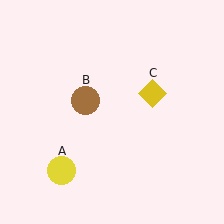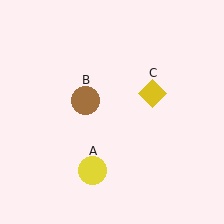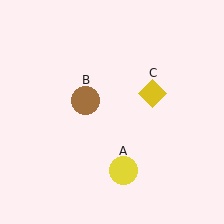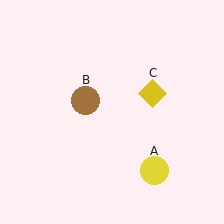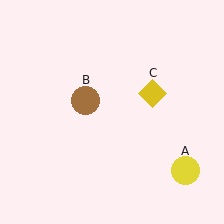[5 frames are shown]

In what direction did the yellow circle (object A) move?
The yellow circle (object A) moved right.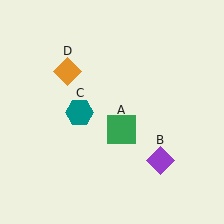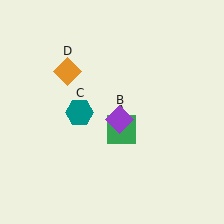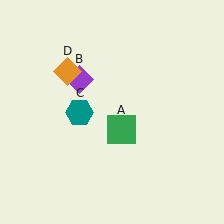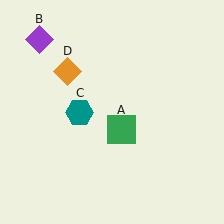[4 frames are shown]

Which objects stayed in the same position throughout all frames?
Green square (object A) and teal hexagon (object C) and orange diamond (object D) remained stationary.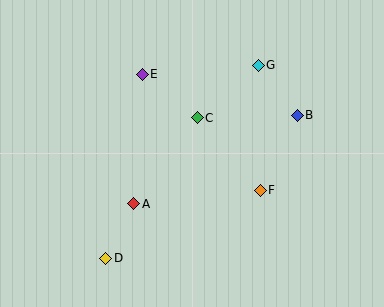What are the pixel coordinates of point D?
Point D is at (106, 258).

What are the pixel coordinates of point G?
Point G is at (258, 65).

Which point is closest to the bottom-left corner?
Point D is closest to the bottom-left corner.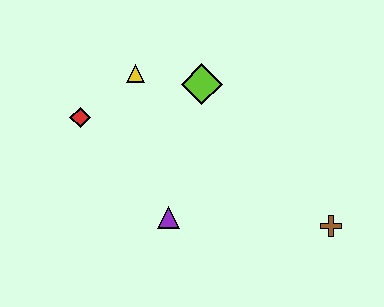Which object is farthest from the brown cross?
The red diamond is farthest from the brown cross.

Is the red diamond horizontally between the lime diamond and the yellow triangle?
No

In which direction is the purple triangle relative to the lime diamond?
The purple triangle is below the lime diamond.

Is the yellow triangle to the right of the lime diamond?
No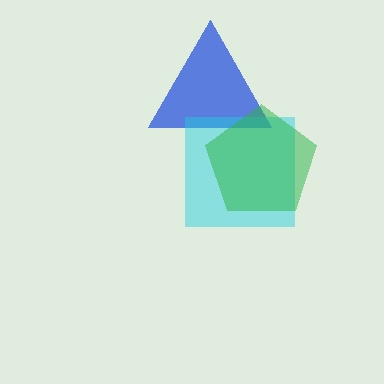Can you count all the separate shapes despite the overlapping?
Yes, there are 3 separate shapes.